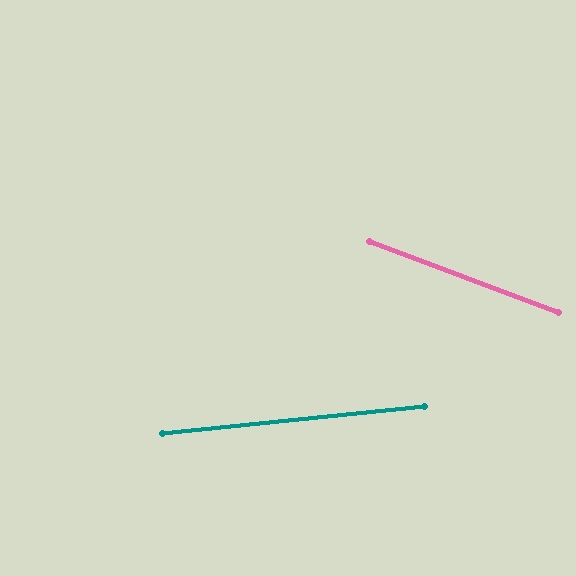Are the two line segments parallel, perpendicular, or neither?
Neither parallel nor perpendicular — they differ by about 26°.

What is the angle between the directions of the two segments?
Approximately 26 degrees.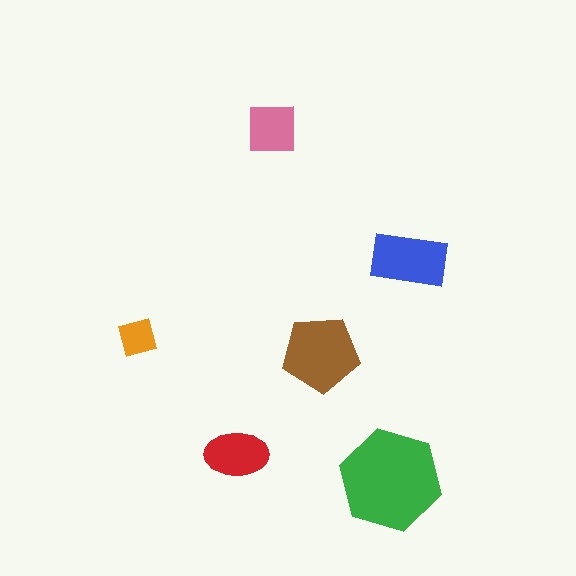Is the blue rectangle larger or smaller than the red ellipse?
Larger.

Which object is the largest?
The green hexagon.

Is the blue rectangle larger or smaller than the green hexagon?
Smaller.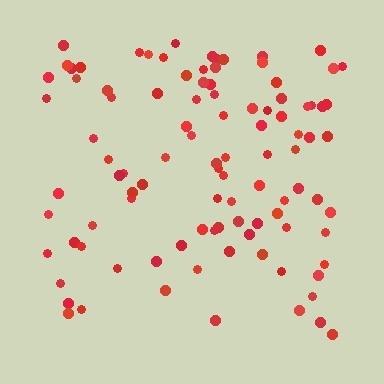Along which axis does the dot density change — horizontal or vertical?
Vertical.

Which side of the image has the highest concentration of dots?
The top.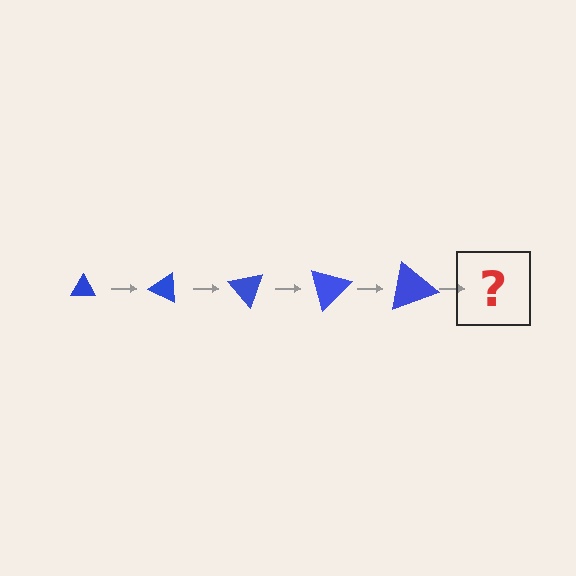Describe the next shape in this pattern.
It should be a triangle, larger than the previous one and rotated 125 degrees from the start.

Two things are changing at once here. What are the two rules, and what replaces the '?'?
The two rules are that the triangle grows larger each step and it rotates 25 degrees each step. The '?' should be a triangle, larger than the previous one and rotated 125 degrees from the start.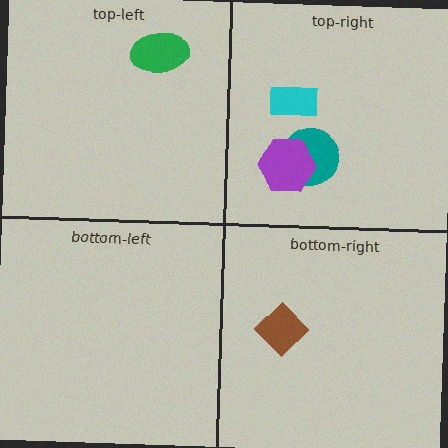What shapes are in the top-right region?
The teal circle, the purple hexagon, the cyan rectangle.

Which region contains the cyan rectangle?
The top-right region.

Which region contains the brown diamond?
The bottom-right region.